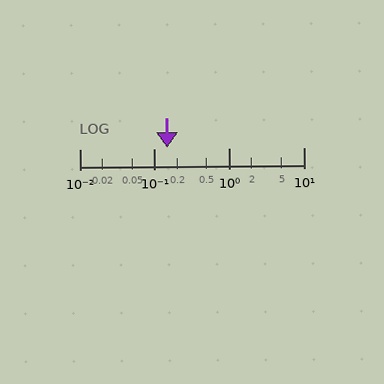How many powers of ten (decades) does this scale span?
The scale spans 3 decades, from 0.01 to 10.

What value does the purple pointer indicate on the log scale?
The pointer indicates approximately 0.15.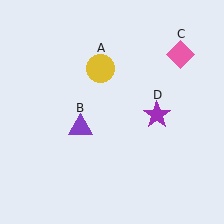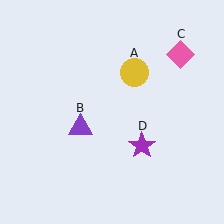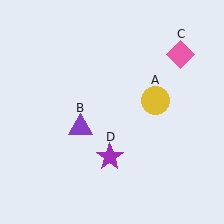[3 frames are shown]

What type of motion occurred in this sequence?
The yellow circle (object A), purple star (object D) rotated clockwise around the center of the scene.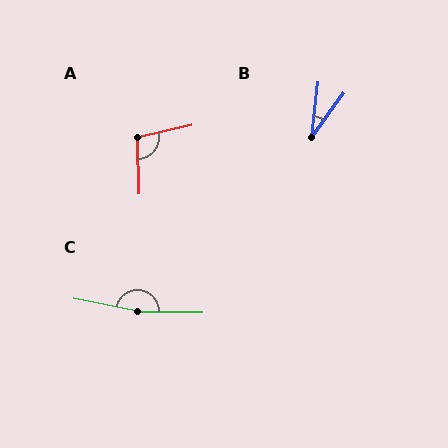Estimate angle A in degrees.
Approximately 102 degrees.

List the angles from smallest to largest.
B (30°), A (102°), C (169°).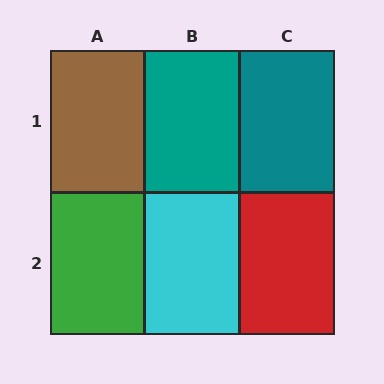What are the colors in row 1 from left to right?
Brown, teal, teal.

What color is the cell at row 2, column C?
Red.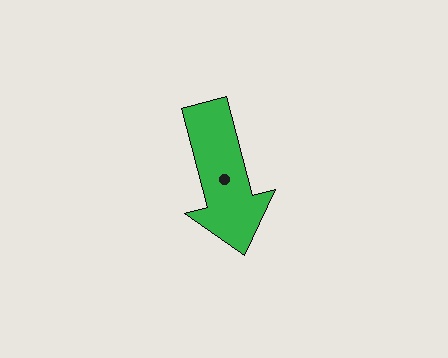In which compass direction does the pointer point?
South.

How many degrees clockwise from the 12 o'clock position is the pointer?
Approximately 165 degrees.